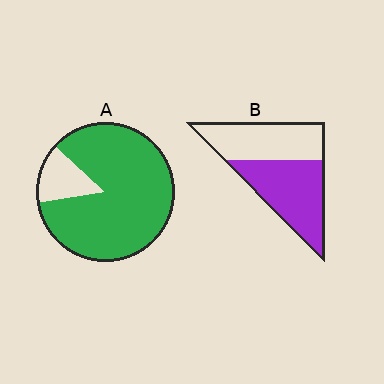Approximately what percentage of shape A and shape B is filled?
A is approximately 85% and B is approximately 55%.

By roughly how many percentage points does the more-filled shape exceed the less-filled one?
By roughly 35 percentage points (A over B).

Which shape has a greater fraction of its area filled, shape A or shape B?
Shape A.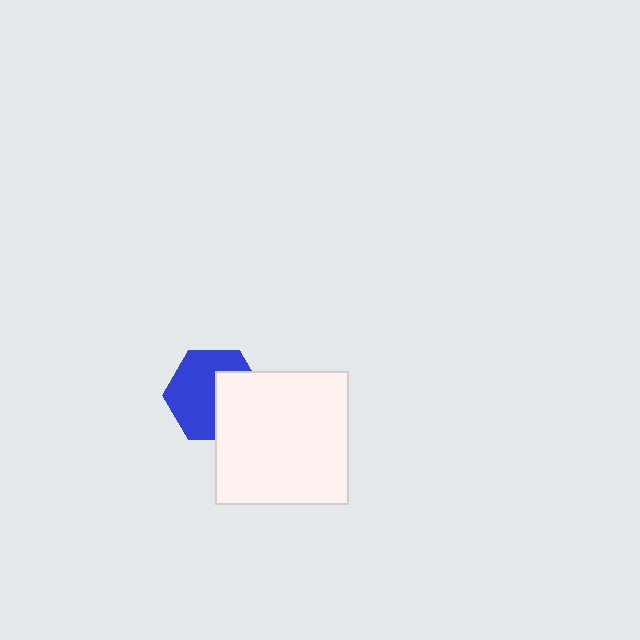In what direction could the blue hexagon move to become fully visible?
The blue hexagon could move left. That would shift it out from behind the white square entirely.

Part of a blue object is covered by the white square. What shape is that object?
It is a hexagon.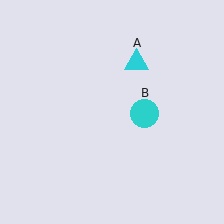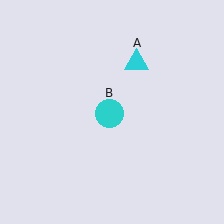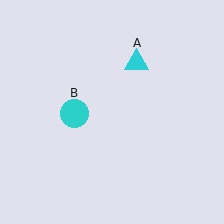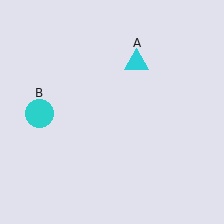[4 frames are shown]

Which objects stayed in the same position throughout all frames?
Cyan triangle (object A) remained stationary.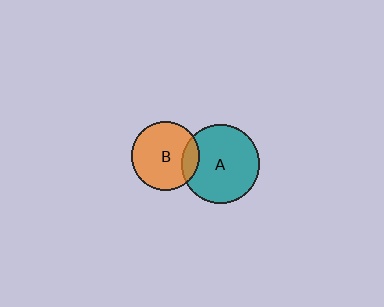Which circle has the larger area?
Circle A (teal).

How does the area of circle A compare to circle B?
Approximately 1.3 times.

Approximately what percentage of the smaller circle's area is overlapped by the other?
Approximately 15%.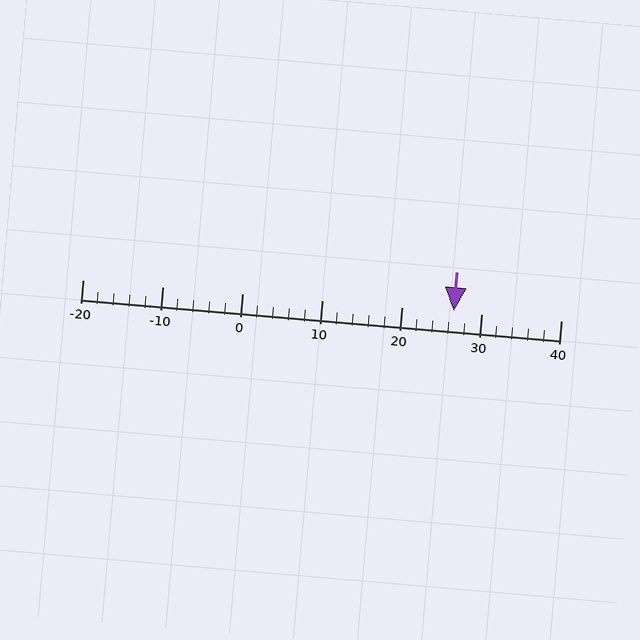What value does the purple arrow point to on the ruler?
The purple arrow points to approximately 26.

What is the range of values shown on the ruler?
The ruler shows values from -20 to 40.